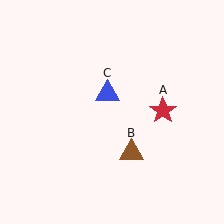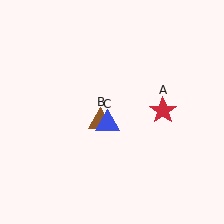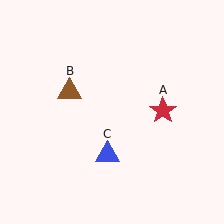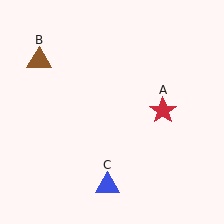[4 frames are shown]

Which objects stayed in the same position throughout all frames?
Red star (object A) remained stationary.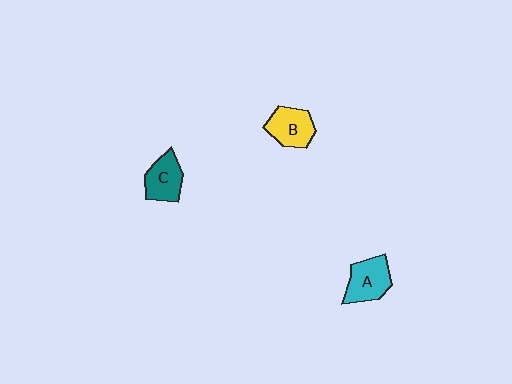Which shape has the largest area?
Shape A (cyan).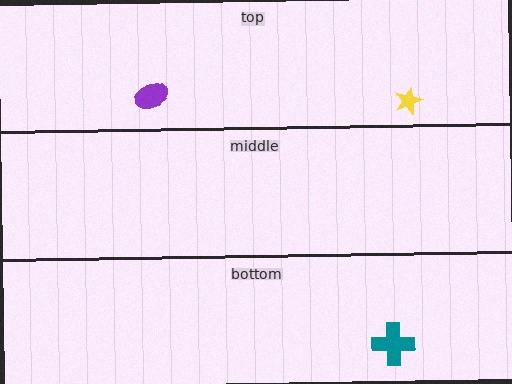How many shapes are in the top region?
2.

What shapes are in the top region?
The yellow star, the purple ellipse.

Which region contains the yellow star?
The top region.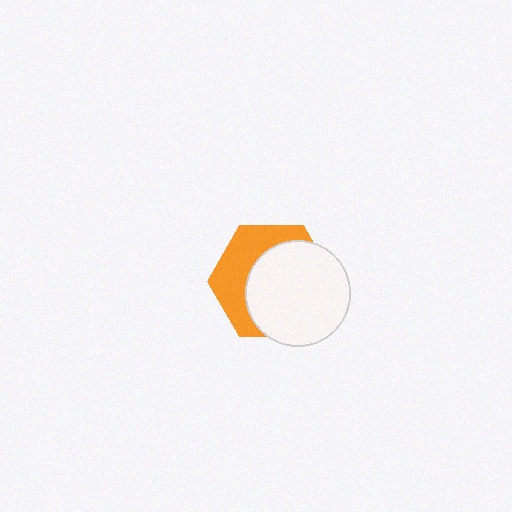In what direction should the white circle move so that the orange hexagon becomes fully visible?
The white circle should move toward the lower-right. That is the shortest direction to clear the overlap and leave the orange hexagon fully visible.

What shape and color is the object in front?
The object in front is a white circle.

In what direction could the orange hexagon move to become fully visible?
The orange hexagon could move toward the upper-left. That would shift it out from behind the white circle entirely.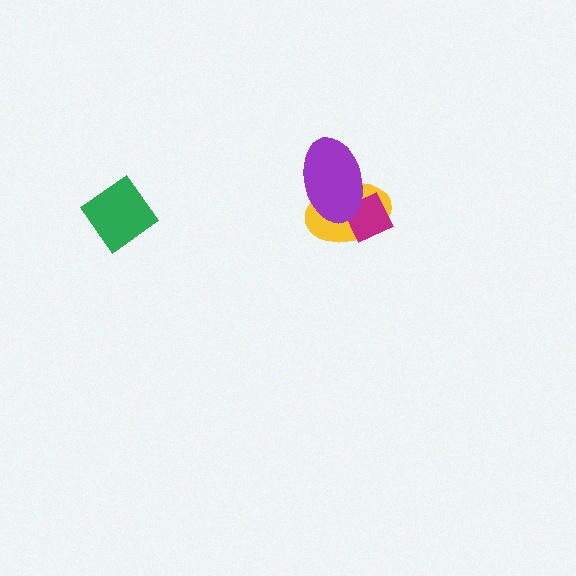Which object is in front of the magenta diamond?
The purple ellipse is in front of the magenta diamond.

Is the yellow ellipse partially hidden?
Yes, it is partially covered by another shape.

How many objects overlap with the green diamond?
0 objects overlap with the green diamond.